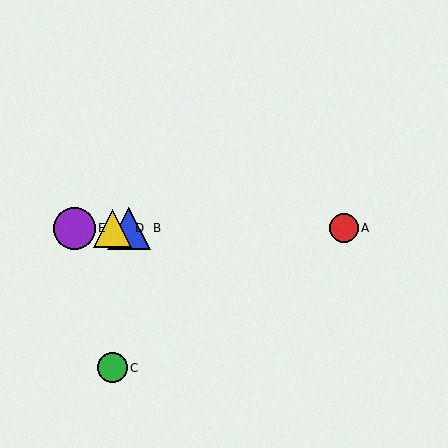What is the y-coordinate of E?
Object E is at y≈229.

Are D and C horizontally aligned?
No, D is at y≈229 and C is at y≈368.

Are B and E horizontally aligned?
Yes, both are at y≈229.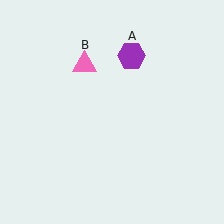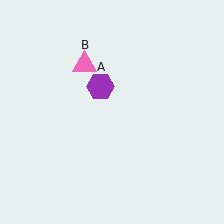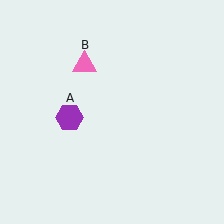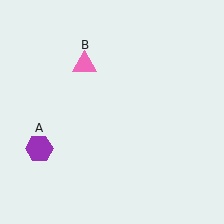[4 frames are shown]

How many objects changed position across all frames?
1 object changed position: purple hexagon (object A).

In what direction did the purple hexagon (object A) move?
The purple hexagon (object A) moved down and to the left.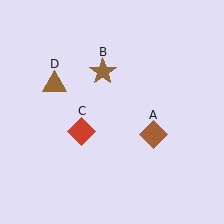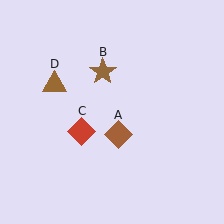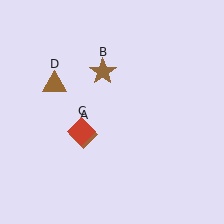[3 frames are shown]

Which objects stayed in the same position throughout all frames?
Brown star (object B) and red diamond (object C) and brown triangle (object D) remained stationary.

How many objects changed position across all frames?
1 object changed position: brown diamond (object A).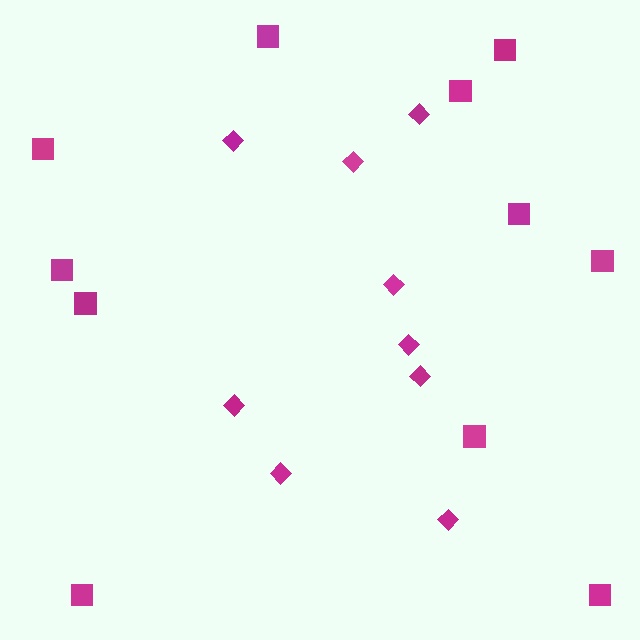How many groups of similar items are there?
There are 2 groups: one group of diamonds (9) and one group of squares (11).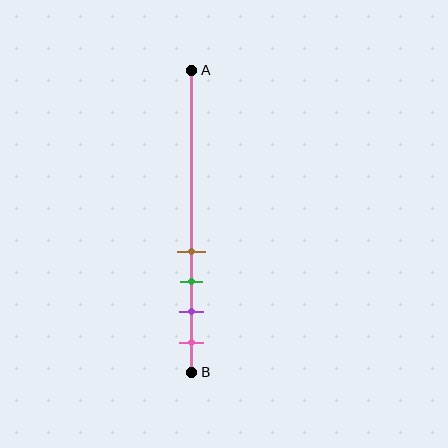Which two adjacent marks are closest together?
The brown and green marks are the closest adjacent pair.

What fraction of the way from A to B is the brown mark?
The brown mark is approximately 60% (0.6) of the way from A to B.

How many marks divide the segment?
There are 4 marks dividing the segment.